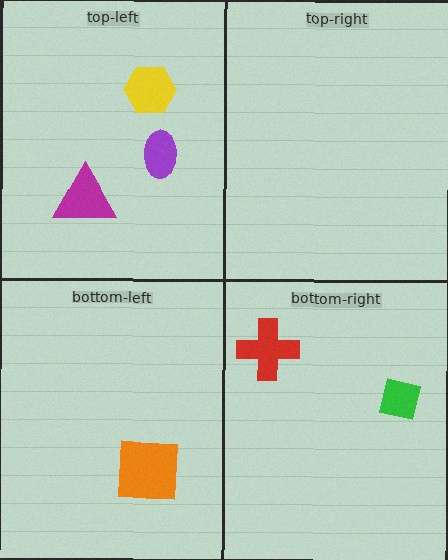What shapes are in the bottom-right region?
The red cross, the green square.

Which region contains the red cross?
The bottom-right region.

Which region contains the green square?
The bottom-right region.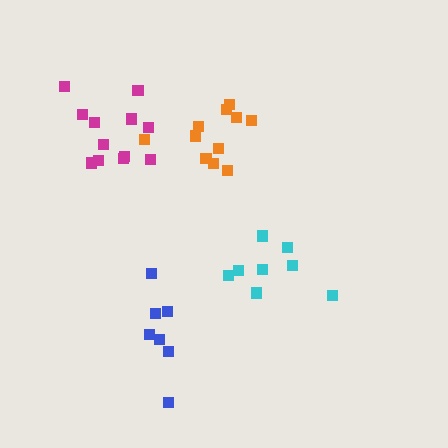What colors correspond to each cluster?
The clusters are colored: blue, cyan, magenta, orange.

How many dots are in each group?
Group 1: 7 dots, Group 2: 8 dots, Group 3: 12 dots, Group 4: 11 dots (38 total).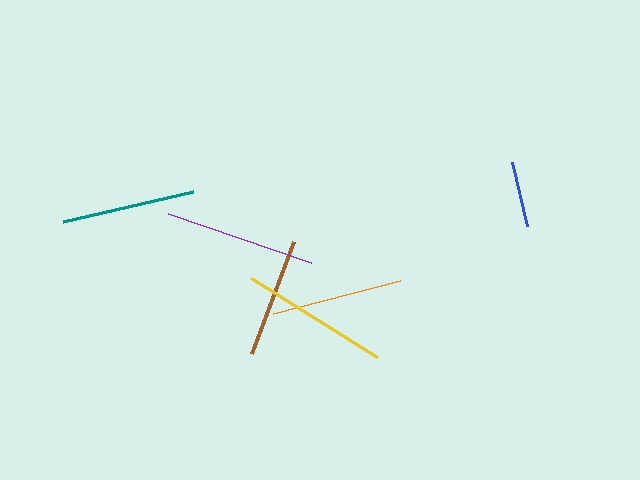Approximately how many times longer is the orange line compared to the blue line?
The orange line is approximately 2.0 times the length of the blue line.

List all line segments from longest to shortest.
From longest to shortest: purple, yellow, teal, orange, brown, blue.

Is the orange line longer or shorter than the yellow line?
The yellow line is longer than the orange line.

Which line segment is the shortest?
The blue line is the shortest at approximately 65 pixels.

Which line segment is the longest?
The purple line is the longest at approximately 151 pixels.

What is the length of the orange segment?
The orange segment is approximately 131 pixels long.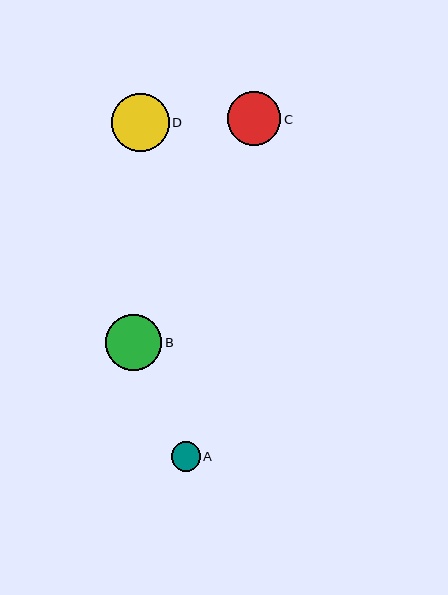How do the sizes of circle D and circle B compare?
Circle D and circle B are approximately the same size.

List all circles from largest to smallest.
From largest to smallest: D, B, C, A.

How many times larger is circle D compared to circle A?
Circle D is approximately 2.0 times the size of circle A.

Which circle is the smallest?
Circle A is the smallest with a size of approximately 29 pixels.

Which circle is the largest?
Circle D is the largest with a size of approximately 58 pixels.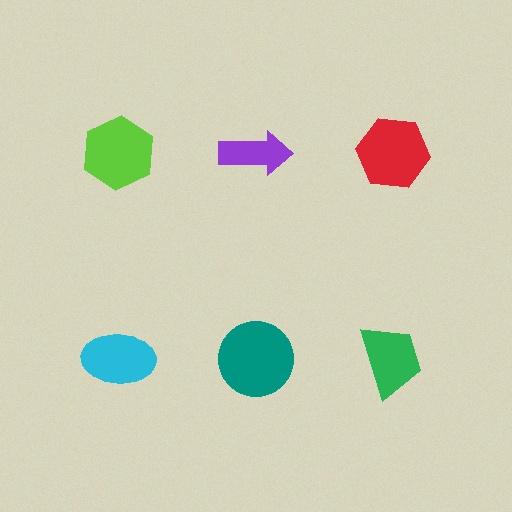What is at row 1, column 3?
A red hexagon.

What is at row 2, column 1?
A cyan ellipse.